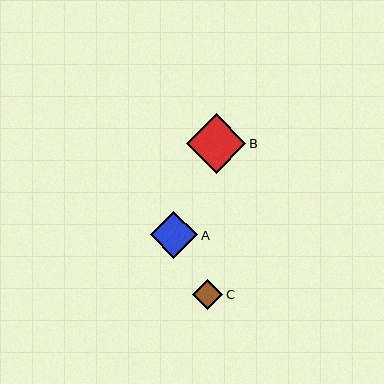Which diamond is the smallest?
Diamond C is the smallest with a size of approximately 30 pixels.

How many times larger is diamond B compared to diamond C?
Diamond B is approximately 2.0 times the size of diamond C.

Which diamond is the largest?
Diamond B is the largest with a size of approximately 60 pixels.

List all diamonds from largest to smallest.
From largest to smallest: B, A, C.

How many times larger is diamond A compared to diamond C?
Diamond A is approximately 1.6 times the size of diamond C.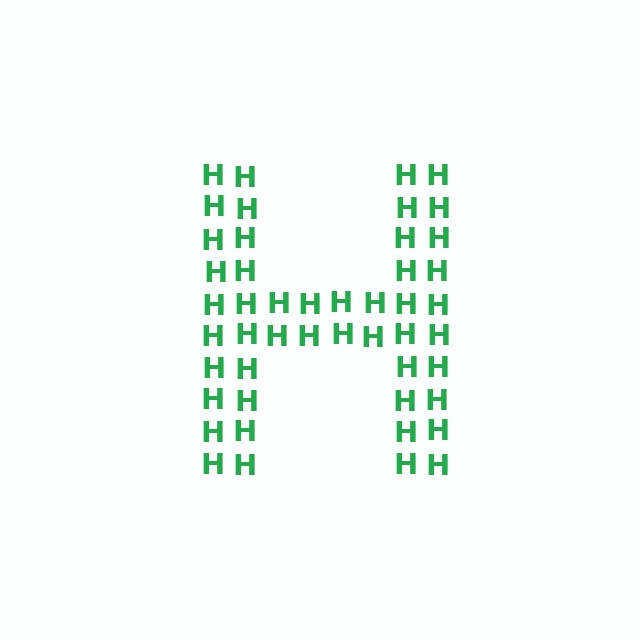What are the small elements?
The small elements are letter H's.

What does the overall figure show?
The overall figure shows the letter H.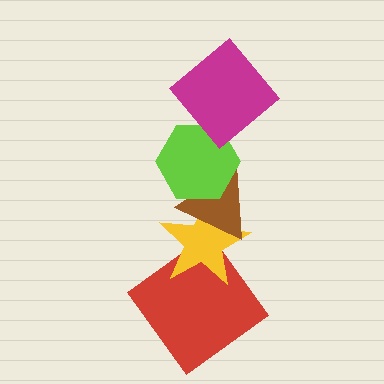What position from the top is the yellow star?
The yellow star is 4th from the top.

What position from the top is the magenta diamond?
The magenta diamond is 1st from the top.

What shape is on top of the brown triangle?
The lime hexagon is on top of the brown triangle.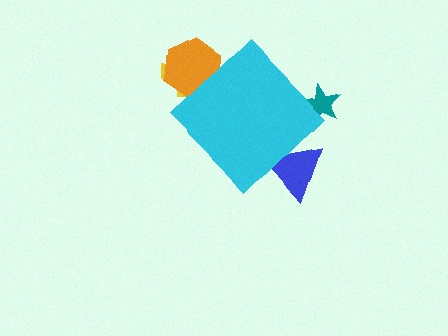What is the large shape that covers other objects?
A cyan diamond.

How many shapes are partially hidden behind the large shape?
4 shapes are partially hidden.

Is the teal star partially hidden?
Yes, the teal star is partially hidden behind the cyan diamond.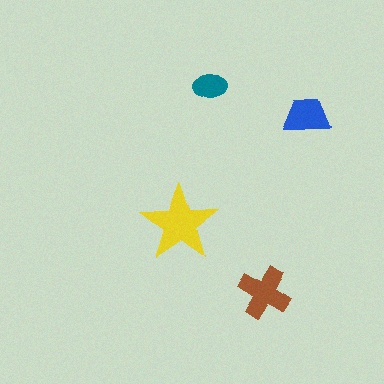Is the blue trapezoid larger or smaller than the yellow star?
Smaller.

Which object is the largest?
The yellow star.